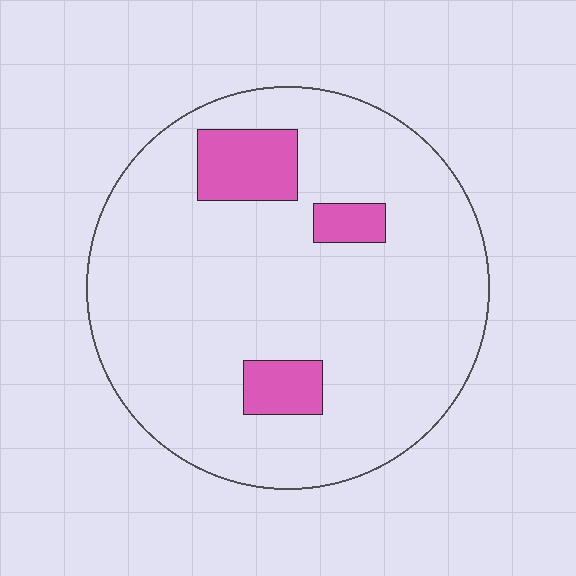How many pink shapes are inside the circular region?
3.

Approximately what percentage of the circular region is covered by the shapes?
Approximately 10%.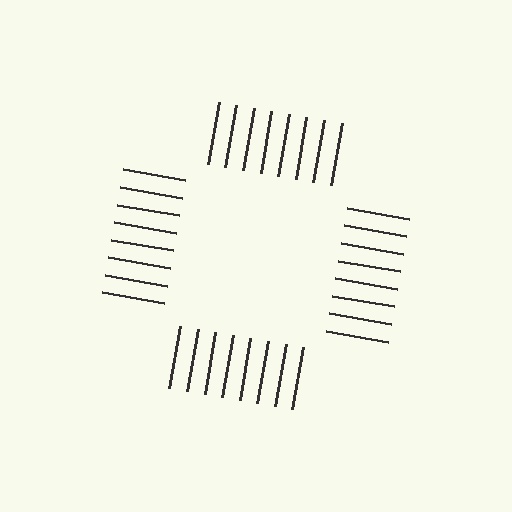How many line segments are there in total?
32 — 8 along each of the 4 edges.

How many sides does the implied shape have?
4 sides — the line-ends trace a square.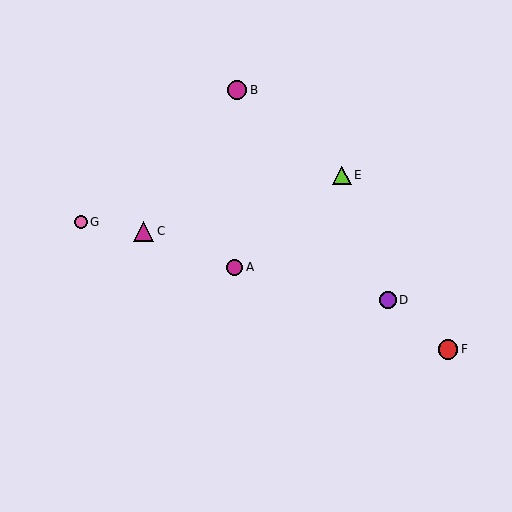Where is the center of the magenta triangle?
The center of the magenta triangle is at (144, 231).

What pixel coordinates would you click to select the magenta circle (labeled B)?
Click at (237, 90) to select the magenta circle B.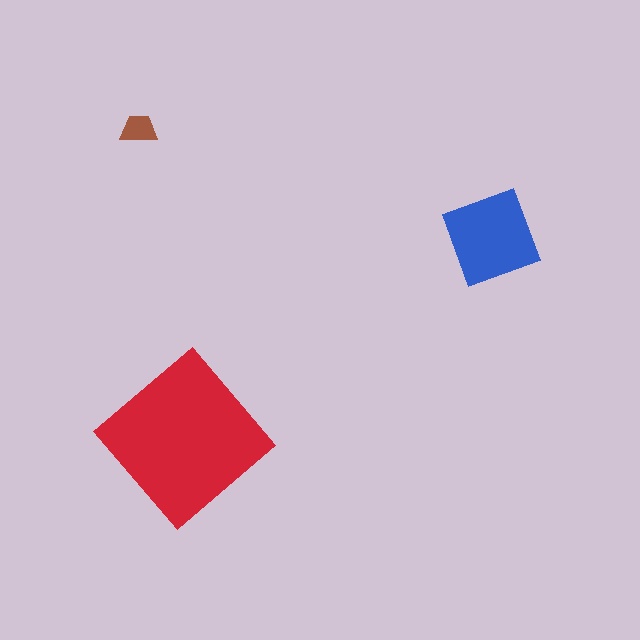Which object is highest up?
The brown trapezoid is topmost.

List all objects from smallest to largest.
The brown trapezoid, the blue diamond, the red diamond.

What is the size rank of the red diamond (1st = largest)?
1st.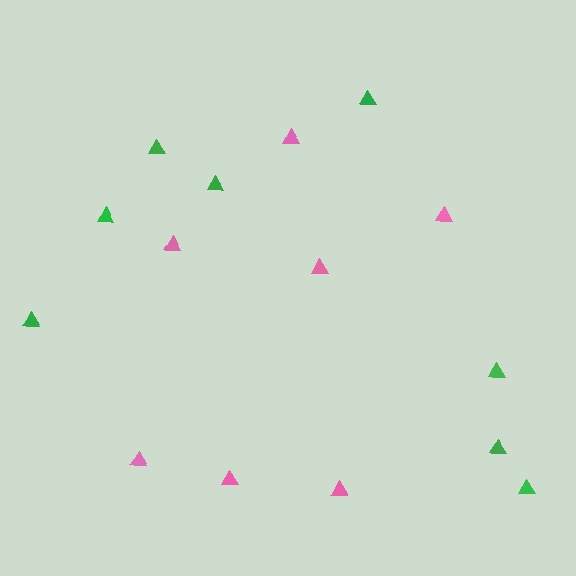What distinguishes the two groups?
There are 2 groups: one group of pink triangles (7) and one group of green triangles (8).